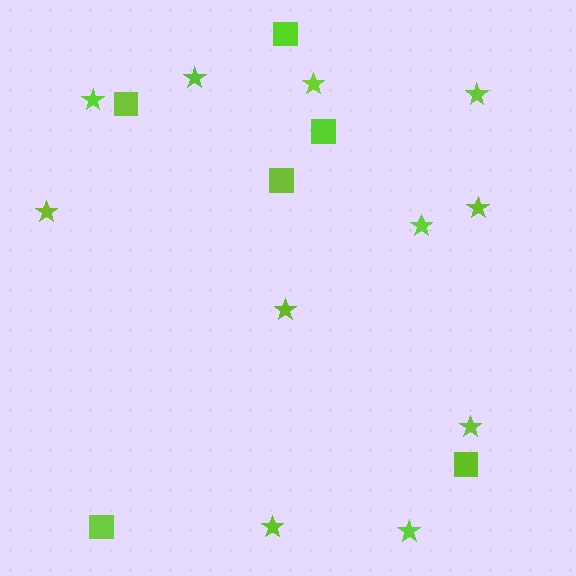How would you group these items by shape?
There are 2 groups: one group of squares (6) and one group of stars (11).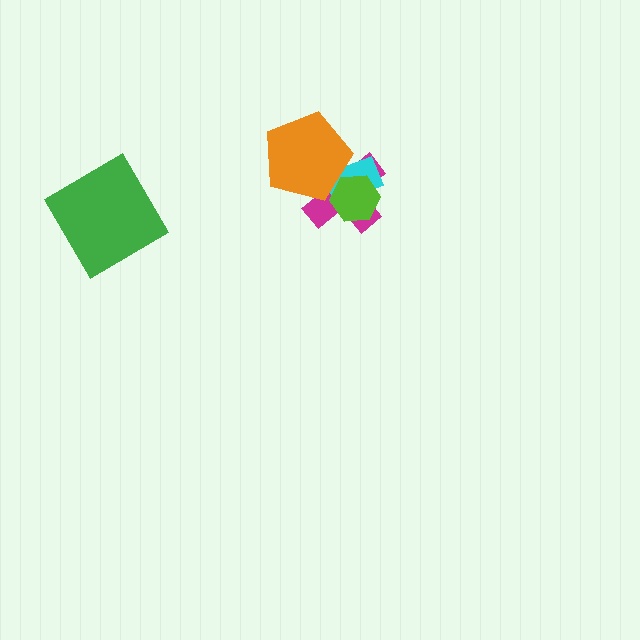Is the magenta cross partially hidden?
Yes, it is partially covered by another shape.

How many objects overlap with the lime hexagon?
3 objects overlap with the lime hexagon.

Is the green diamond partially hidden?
No, no other shape covers it.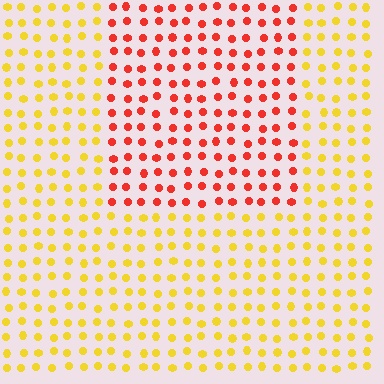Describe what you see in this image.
The image is filled with small yellow elements in a uniform arrangement. A rectangle-shaped region is visible where the elements are tinted to a slightly different hue, forming a subtle color boundary.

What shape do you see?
I see a rectangle.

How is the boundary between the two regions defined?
The boundary is defined purely by a slight shift in hue (about 50 degrees). Spacing, size, and orientation are identical on both sides.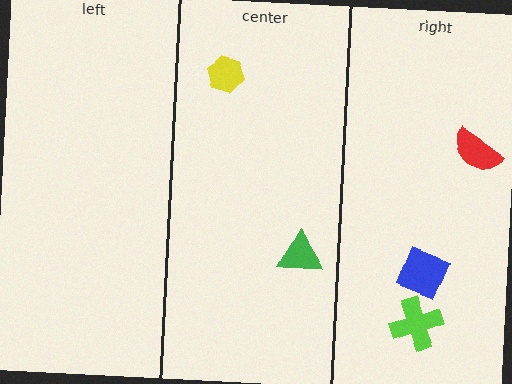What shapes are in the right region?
The blue square, the lime cross, the red semicircle.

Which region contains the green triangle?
The center region.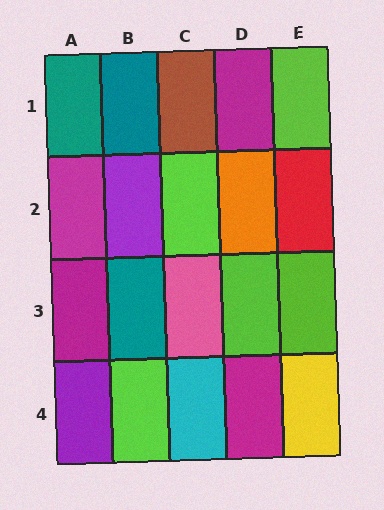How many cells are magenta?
4 cells are magenta.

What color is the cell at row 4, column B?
Lime.